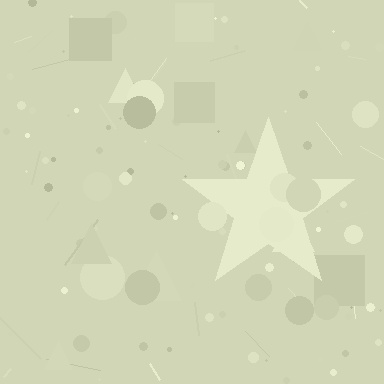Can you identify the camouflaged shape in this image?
The camouflaged shape is a star.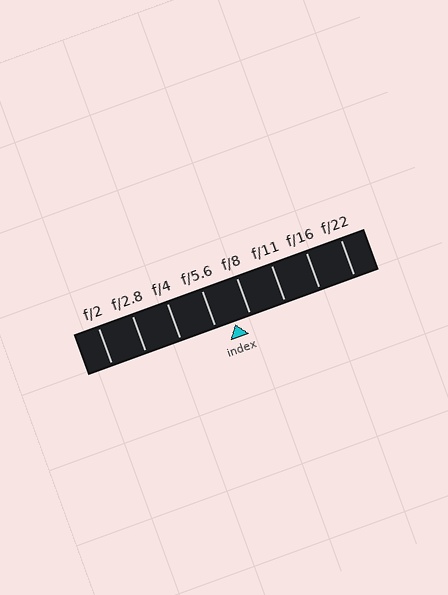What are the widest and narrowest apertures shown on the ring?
The widest aperture shown is f/2 and the narrowest is f/22.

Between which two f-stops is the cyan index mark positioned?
The index mark is between f/5.6 and f/8.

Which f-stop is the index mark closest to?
The index mark is closest to f/8.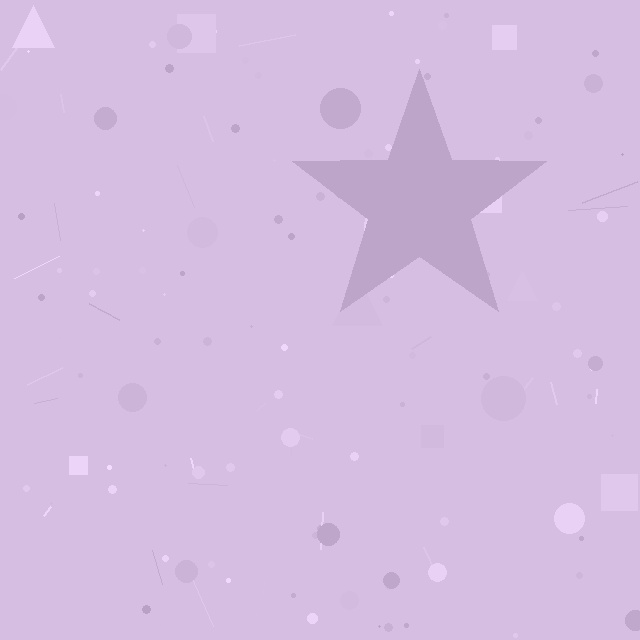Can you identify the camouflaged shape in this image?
The camouflaged shape is a star.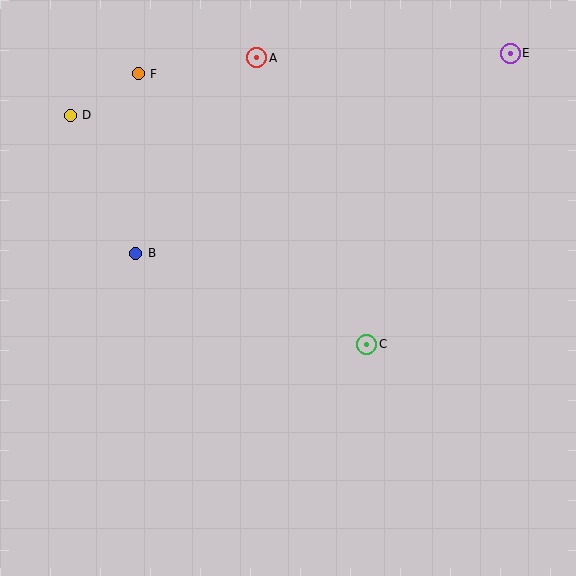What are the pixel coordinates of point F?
Point F is at (138, 74).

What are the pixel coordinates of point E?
Point E is at (510, 53).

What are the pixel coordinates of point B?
Point B is at (136, 254).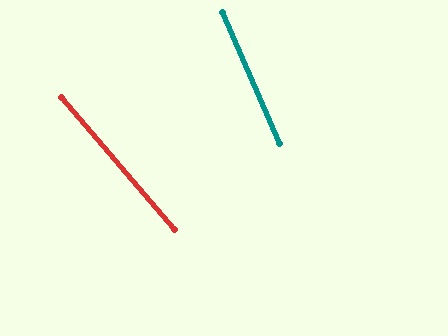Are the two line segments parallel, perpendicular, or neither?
Neither parallel nor perpendicular — they differ by about 17°.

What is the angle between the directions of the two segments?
Approximately 17 degrees.